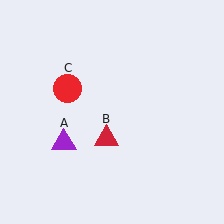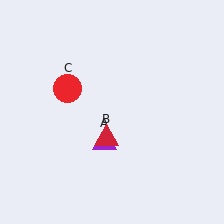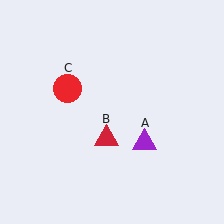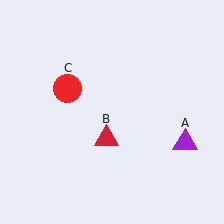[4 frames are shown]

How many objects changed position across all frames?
1 object changed position: purple triangle (object A).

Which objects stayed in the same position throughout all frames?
Red triangle (object B) and red circle (object C) remained stationary.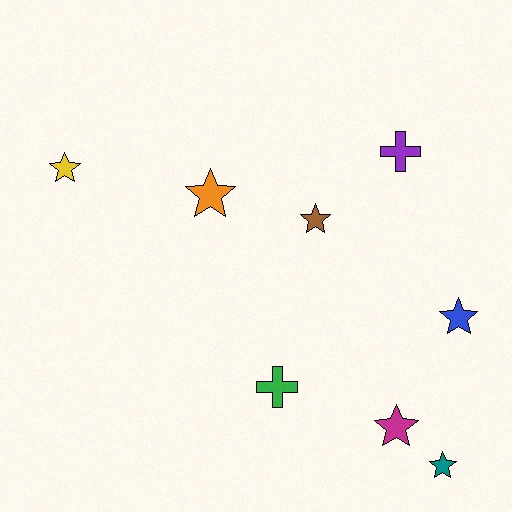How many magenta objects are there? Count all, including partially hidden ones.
There is 1 magenta object.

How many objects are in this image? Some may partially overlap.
There are 8 objects.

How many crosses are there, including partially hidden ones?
There are 2 crosses.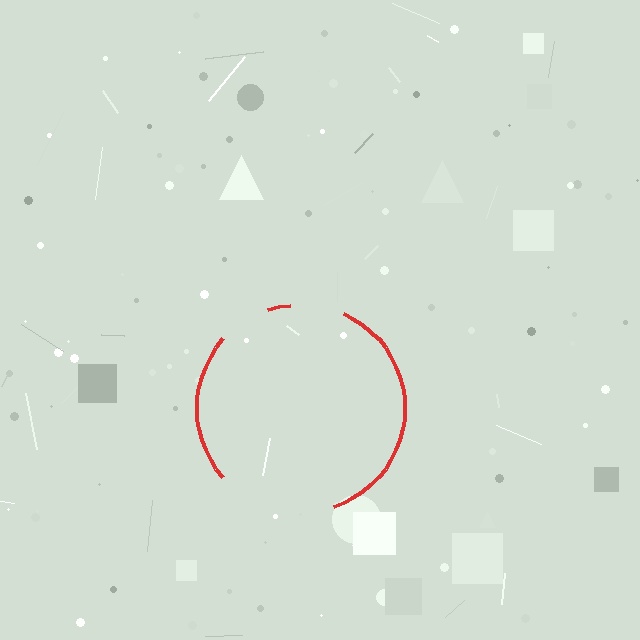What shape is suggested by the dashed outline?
The dashed outline suggests a circle.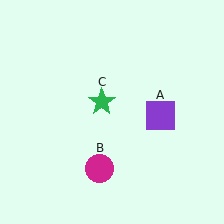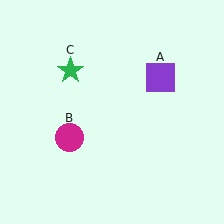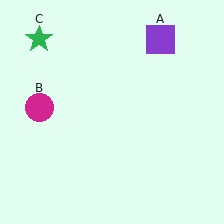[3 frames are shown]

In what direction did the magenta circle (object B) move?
The magenta circle (object B) moved up and to the left.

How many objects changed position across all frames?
3 objects changed position: purple square (object A), magenta circle (object B), green star (object C).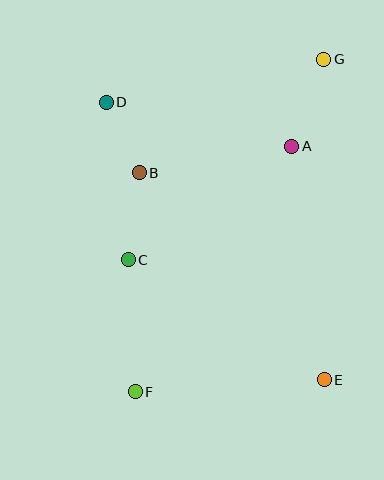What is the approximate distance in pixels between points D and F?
The distance between D and F is approximately 291 pixels.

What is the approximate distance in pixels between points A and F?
The distance between A and F is approximately 291 pixels.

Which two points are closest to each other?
Points B and D are closest to each other.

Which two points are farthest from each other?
Points F and G are farthest from each other.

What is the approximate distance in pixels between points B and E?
The distance between B and E is approximately 278 pixels.